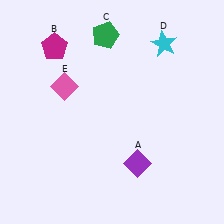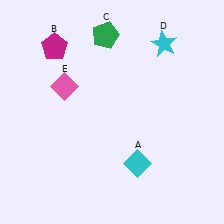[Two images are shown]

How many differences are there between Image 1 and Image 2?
There is 1 difference between the two images.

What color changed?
The diamond (A) changed from purple in Image 1 to cyan in Image 2.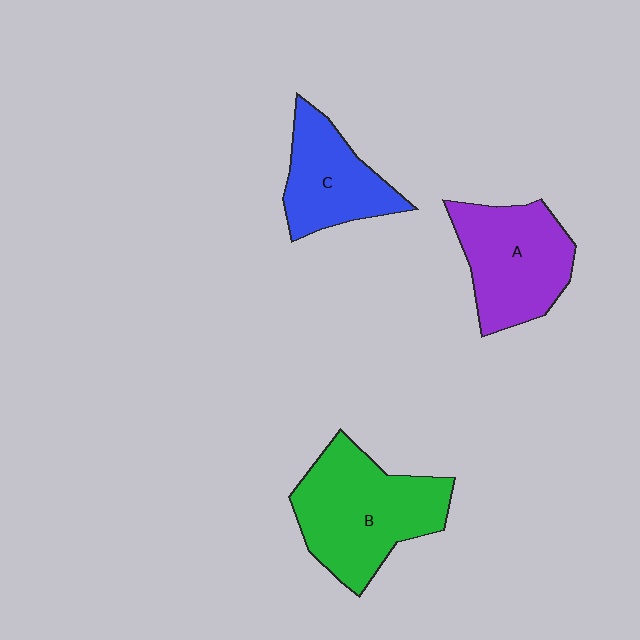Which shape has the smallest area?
Shape C (blue).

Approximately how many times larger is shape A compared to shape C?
Approximately 1.2 times.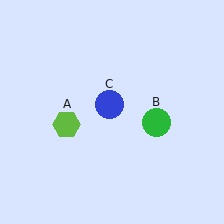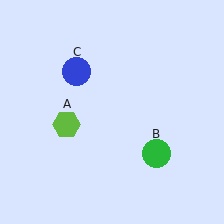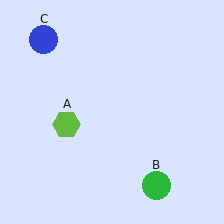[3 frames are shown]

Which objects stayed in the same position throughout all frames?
Lime hexagon (object A) remained stationary.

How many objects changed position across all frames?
2 objects changed position: green circle (object B), blue circle (object C).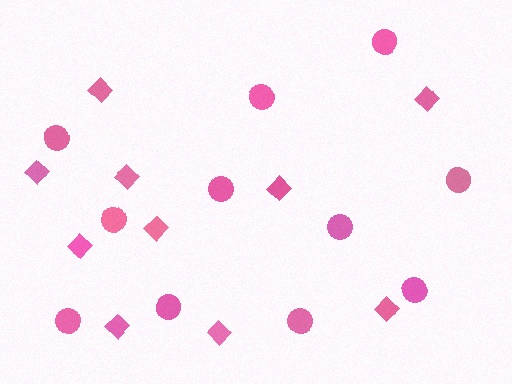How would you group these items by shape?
There are 2 groups: one group of circles (11) and one group of diamonds (10).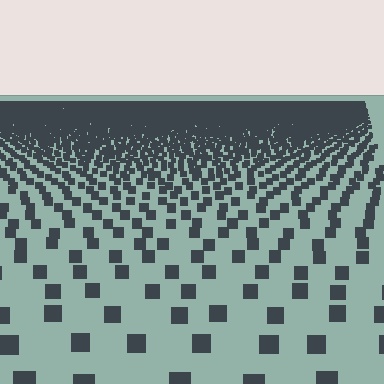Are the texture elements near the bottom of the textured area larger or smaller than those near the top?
Larger. Near the bottom, elements are closer to the viewer and appear at a bigger on-screen size.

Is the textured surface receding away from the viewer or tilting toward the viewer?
The surface is receding away from the viewer. Texture elements get smaller and denser toward the top.